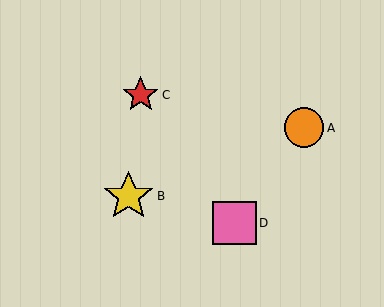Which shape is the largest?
The yellow star (labeled B) is the largest.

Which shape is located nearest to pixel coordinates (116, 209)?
The yellow star (labeled B) at (129, 196) is nearest to that location.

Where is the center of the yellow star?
The center of the yellow star is at (129, 196).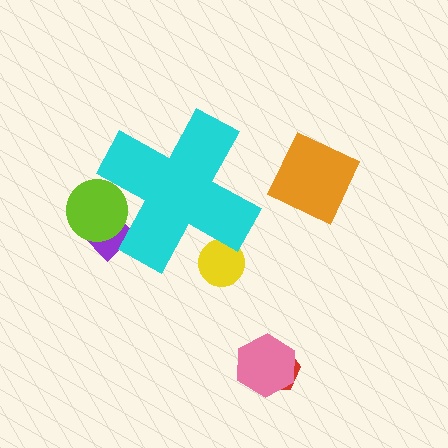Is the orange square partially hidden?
No, the orange square is fully visible.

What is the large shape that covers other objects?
A cyan cross.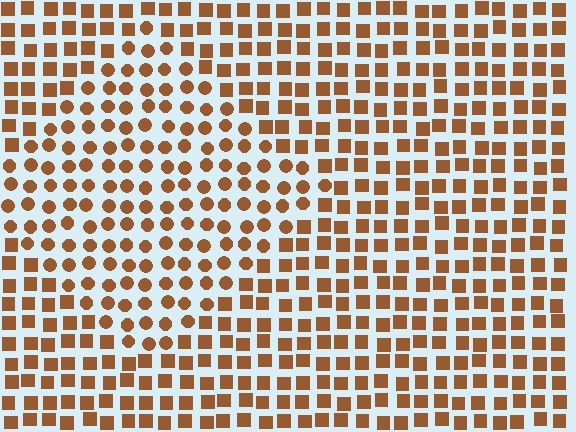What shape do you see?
I see a diamond.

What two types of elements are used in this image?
The image uses circles inside the diamond region and squares outside it.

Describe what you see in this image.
The image is filled with small brown elements arranged in a uniform grid. A diamond-shaped region contains circles, while the surrounding area contains squares. The boundary is defined purely by the change in element shape.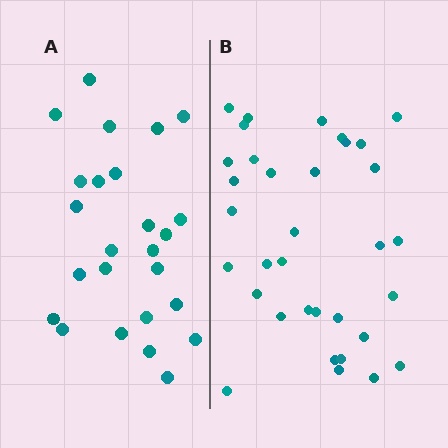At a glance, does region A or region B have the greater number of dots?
Region B (the right region) has more dots.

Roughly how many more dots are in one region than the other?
Region B has roughly 8 or so more dots than region A.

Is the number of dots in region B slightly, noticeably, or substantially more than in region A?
Region B has noticeably more, but not dramatically so. The ratio is roughly 1.4 to 1.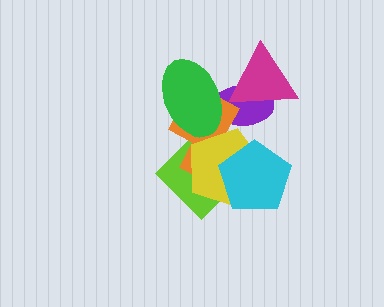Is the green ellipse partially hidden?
No, no other shape covers it.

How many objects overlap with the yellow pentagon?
3 objects overlap with the yellow pentagon.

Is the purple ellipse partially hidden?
Yes, it is partially covered by another shape.